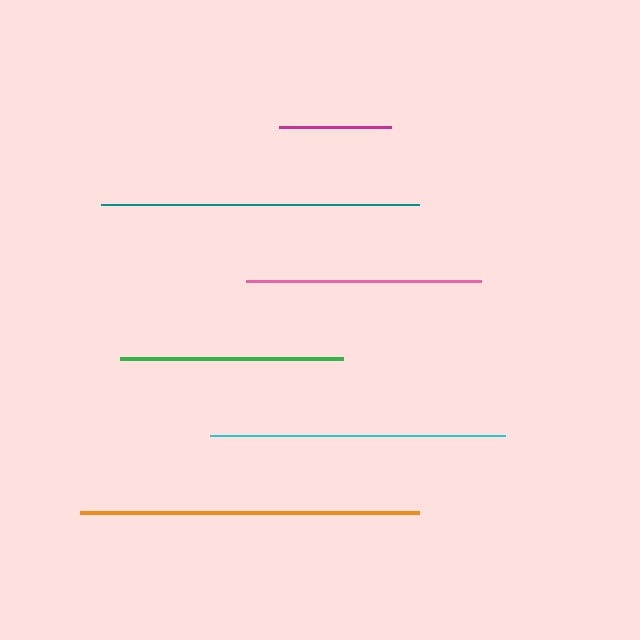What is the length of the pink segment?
The pink segment is approximately 235 pixels long.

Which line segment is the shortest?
The magenta line is the shortest at approximately 112 pixels.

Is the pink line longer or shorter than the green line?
The pink line is longer than the green line.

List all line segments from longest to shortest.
From longest to shortest: orange, teal, cyan, pink, green, magenta.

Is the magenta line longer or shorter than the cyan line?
The cyan line is longer than the magenta line.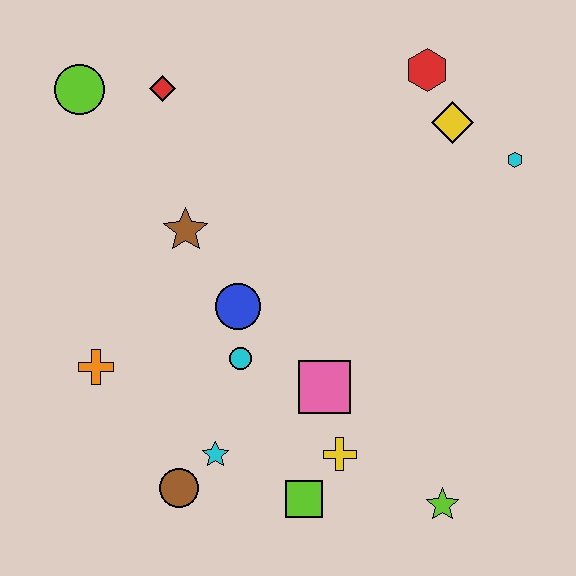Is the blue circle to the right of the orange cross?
Yes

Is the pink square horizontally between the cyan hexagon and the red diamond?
Yes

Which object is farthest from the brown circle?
The red hexagon is farthest from the brown circle.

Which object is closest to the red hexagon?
The yellow diamond is closest to the red hexagon.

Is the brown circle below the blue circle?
Yes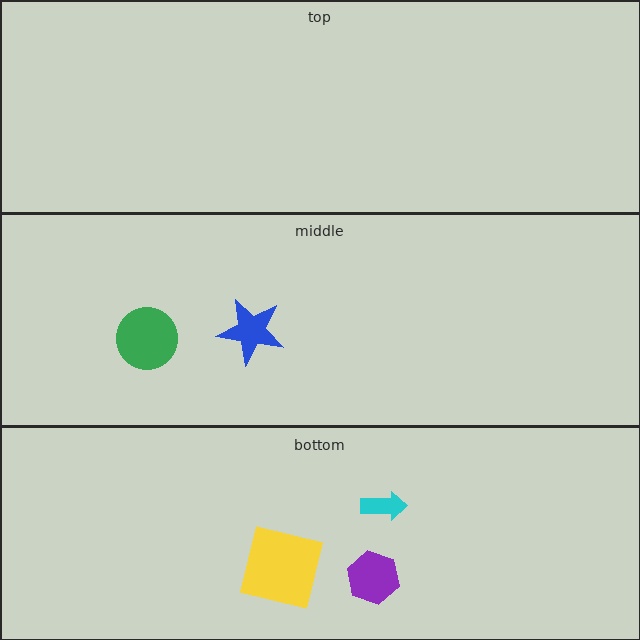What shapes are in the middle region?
The green circle, the blue star.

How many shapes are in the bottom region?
3.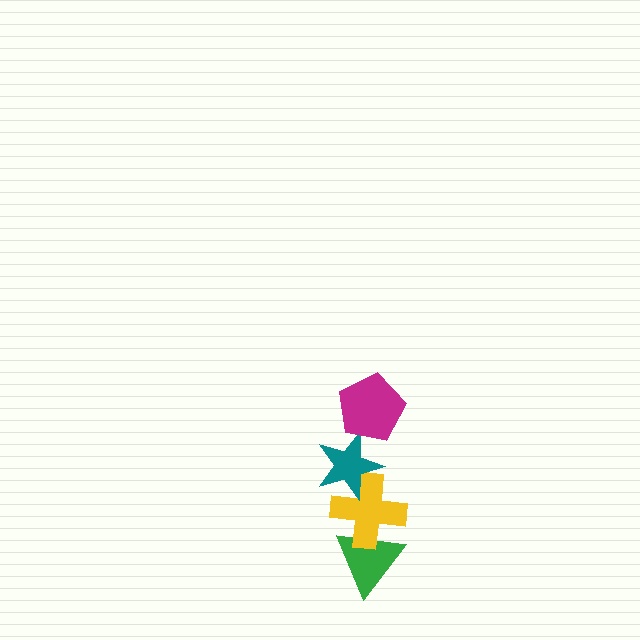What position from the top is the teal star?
The teal star is 2nd from the top.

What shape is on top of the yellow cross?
The teal star is on top of the yellow cross.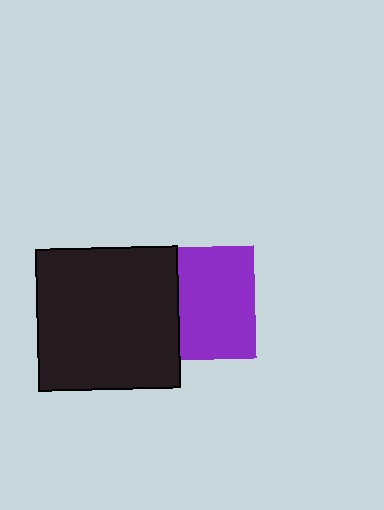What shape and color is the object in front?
The object in front is a black square.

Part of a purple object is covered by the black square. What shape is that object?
It is a square.